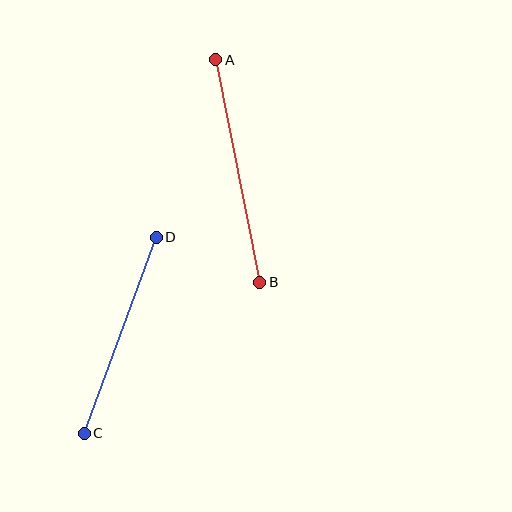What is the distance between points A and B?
The distance is approximately 227 pixels.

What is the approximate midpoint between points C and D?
The midpoint is at approximately (120, 335) pixels.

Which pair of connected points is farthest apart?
Points A and B are farthest apart.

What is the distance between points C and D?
The distance is approximately 209 pixels.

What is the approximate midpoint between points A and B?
The midpoint is at approximately (238, 171) pixels.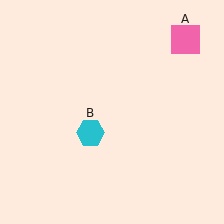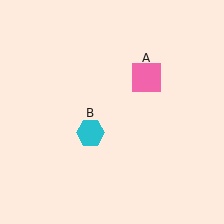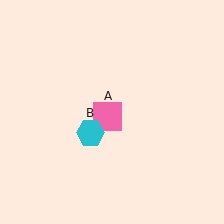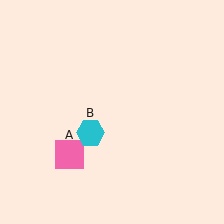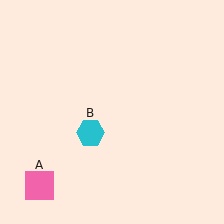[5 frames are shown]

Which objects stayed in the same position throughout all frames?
Cyan hexagon (object B) remained stationary.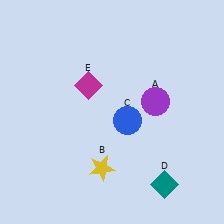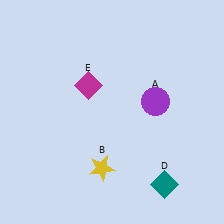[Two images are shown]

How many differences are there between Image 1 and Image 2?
There is 1 difference between the two images.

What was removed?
The blue circle (C) was removed in Image 2.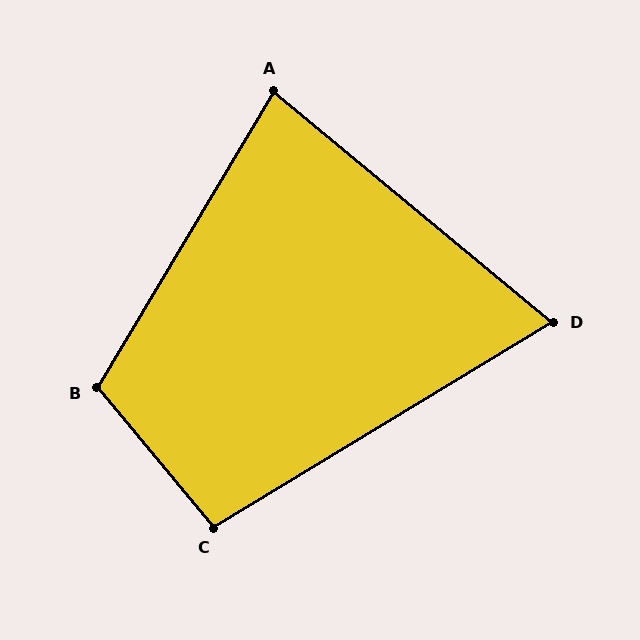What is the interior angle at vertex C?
Approximately 99 degrees (obtuse).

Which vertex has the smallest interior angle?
D, at approximately 71 degrees.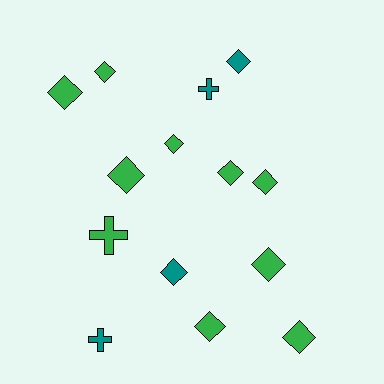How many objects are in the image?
There are 14 objects.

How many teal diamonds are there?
There are 2 teal diamonds.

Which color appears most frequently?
Green, with 10 objects.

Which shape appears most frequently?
Diamond, with 11 objects.